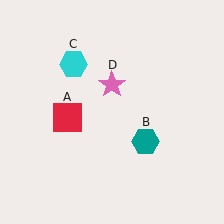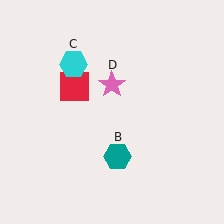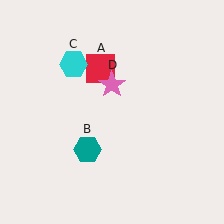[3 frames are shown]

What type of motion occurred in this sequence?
The red square (object A), teal hexagon (object B) rotated clockwise around the center of the scene.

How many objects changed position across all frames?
2 objects changed position: red square (object A), teal hexagon (object B).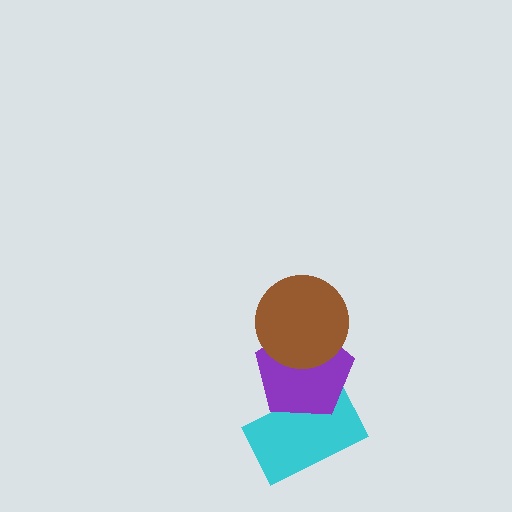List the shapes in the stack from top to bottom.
From top to bottom: the brown circle, the purple pentagon, the cyan rectangle.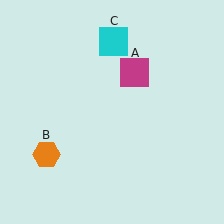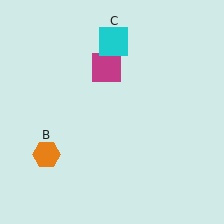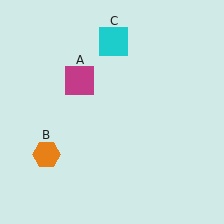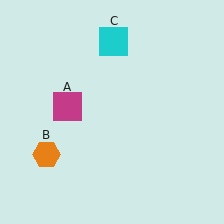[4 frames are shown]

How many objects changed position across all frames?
1 object changed position: magenta square (object A).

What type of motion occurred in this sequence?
The magenta square (object A) rotated counterclockwise around the center of the scene.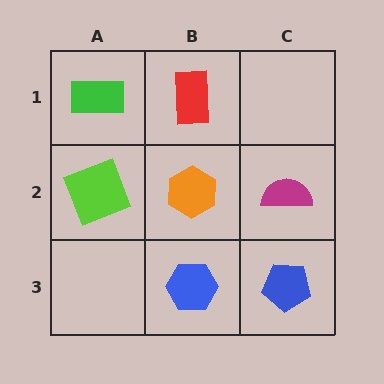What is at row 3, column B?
A blue hexagon.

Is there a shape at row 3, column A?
No, that cell is empty.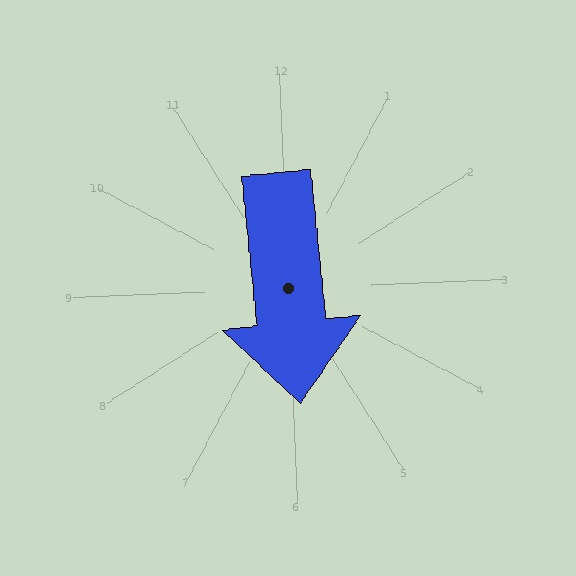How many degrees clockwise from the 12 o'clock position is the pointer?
Approximately 176 degrees.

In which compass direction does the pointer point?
South.